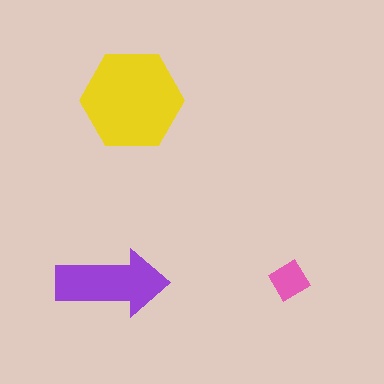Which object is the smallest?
The pink diamond.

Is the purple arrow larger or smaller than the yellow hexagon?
Smaller.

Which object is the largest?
The yellow hexagon.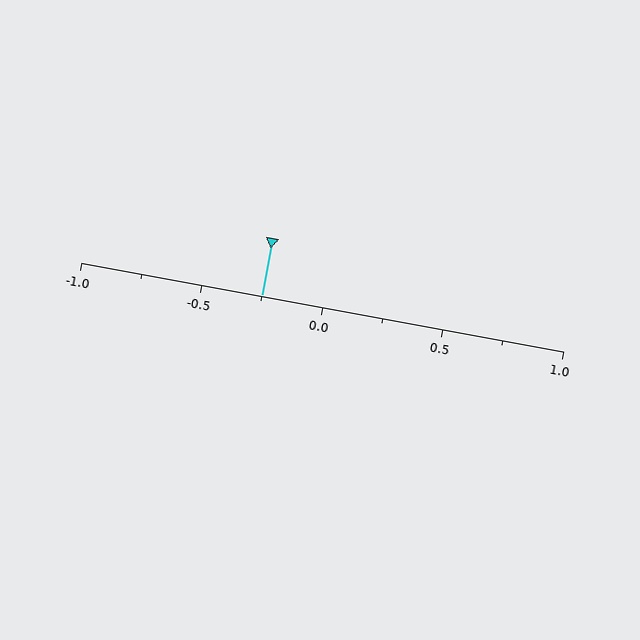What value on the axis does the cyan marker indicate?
The marker indicates approximately -0.25.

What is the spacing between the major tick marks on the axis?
The major ticks are spaced 0.5 apart.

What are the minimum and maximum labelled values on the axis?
The axis runs from -1.0 to 1.0.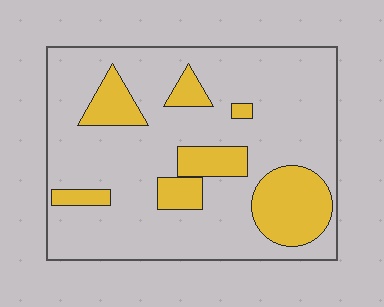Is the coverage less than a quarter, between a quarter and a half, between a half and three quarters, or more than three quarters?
Less than a quarter.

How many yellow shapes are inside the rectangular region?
7.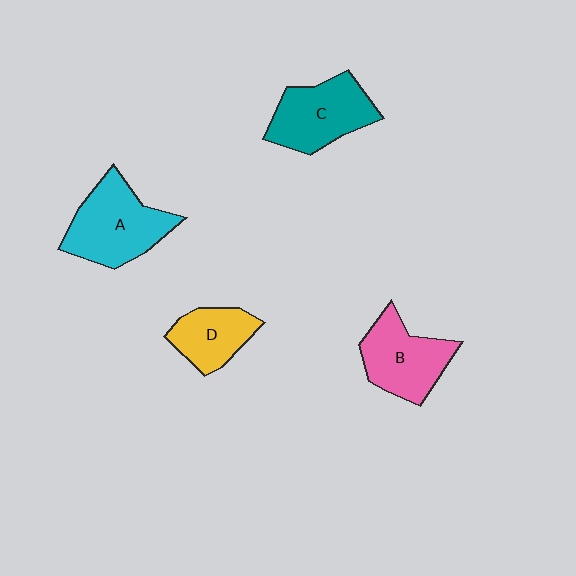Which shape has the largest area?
Shape A (cyan).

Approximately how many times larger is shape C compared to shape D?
Approximately 1.4 times.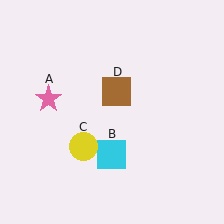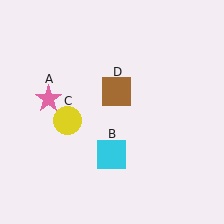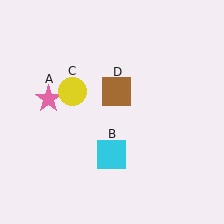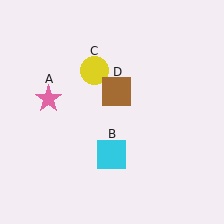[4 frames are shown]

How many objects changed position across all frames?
1 object changed position: yellow circle (object C).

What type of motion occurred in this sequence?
The yellow circle (object C) rotated clockwise around the center of the scene.